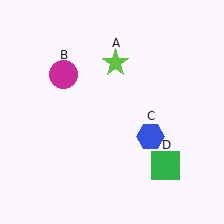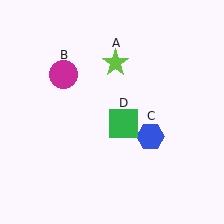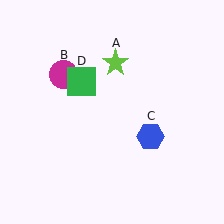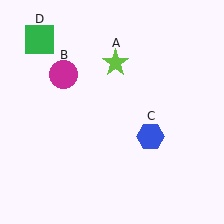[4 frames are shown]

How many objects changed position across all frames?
1 object changed position: green square (object D).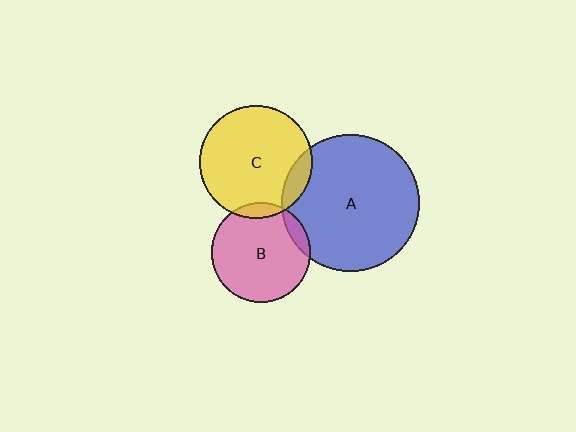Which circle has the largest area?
Circle A (blue).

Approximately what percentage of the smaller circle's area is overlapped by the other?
Approximately 10%.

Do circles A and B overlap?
Yes.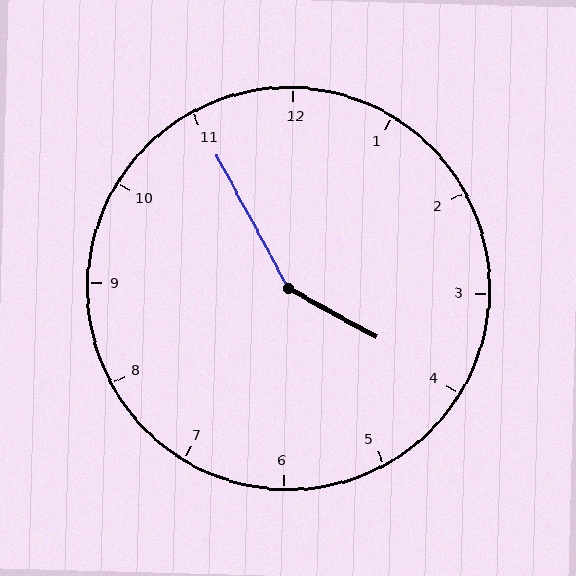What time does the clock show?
3:55.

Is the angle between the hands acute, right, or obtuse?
It is obtuse.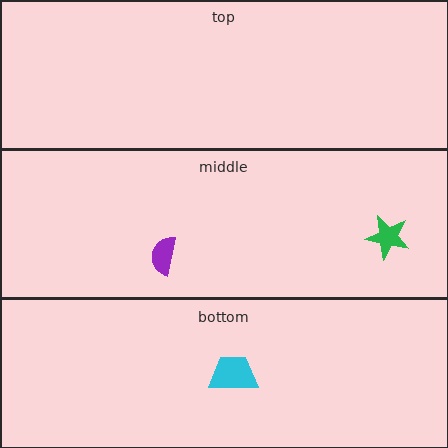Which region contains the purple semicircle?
The middle region.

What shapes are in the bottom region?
The cyan trapezoid.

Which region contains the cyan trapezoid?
The bottom region.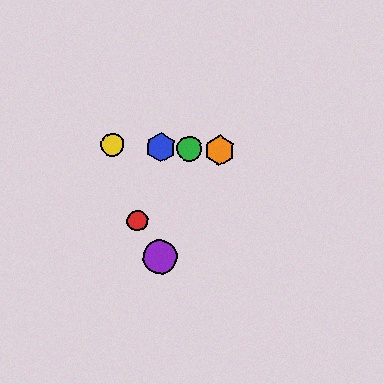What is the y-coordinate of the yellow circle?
The yellow circle is at y≈145.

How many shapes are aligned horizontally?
4 shapes (the blue hexagon, the green circle, the yellow circle, the orange hexagon) are aligned horizontally.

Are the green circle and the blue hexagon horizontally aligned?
Yes, both are at y≈149.